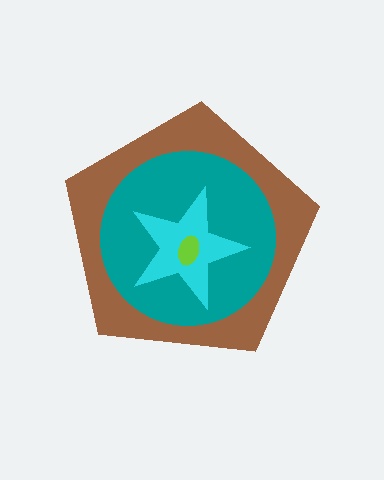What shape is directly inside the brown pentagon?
The teal circle.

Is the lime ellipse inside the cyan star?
Yes.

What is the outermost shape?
The brown pentagon.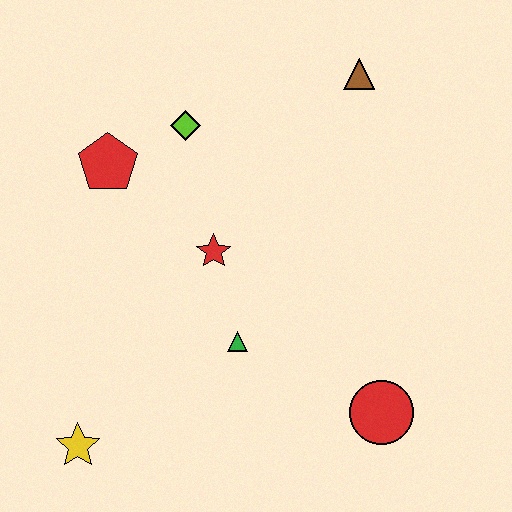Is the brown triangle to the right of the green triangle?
Yes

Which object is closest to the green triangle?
The red star is closest to the green triangle.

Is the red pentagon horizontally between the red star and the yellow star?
Yes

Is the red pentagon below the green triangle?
No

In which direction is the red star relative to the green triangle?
The red star is above the green triangle.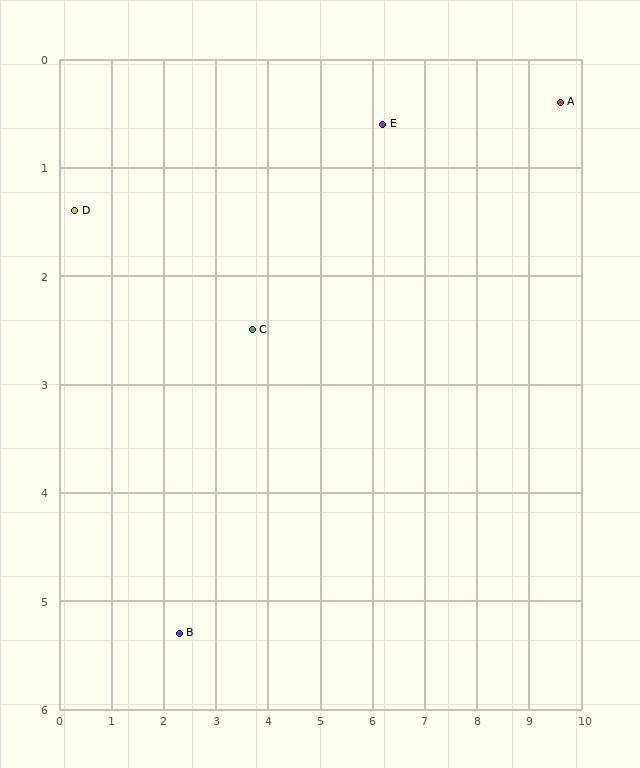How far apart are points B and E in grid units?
Points B and E are about 6.1 grid units apart.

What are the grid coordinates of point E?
Point E is at approximately (6.2, 0.6).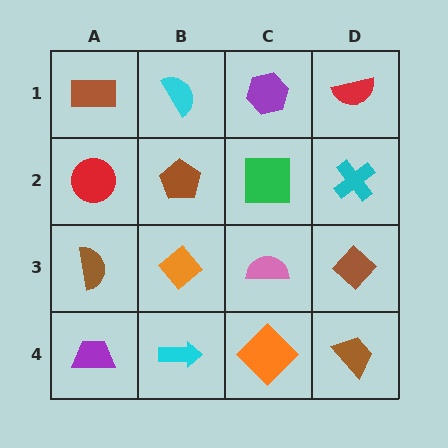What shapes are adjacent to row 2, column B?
A cyan semicircle (row 1, column B), an orange diamond (row 3, column B), a red circle (row 2, column A), a green square (row 2, column C).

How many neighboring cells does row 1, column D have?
2.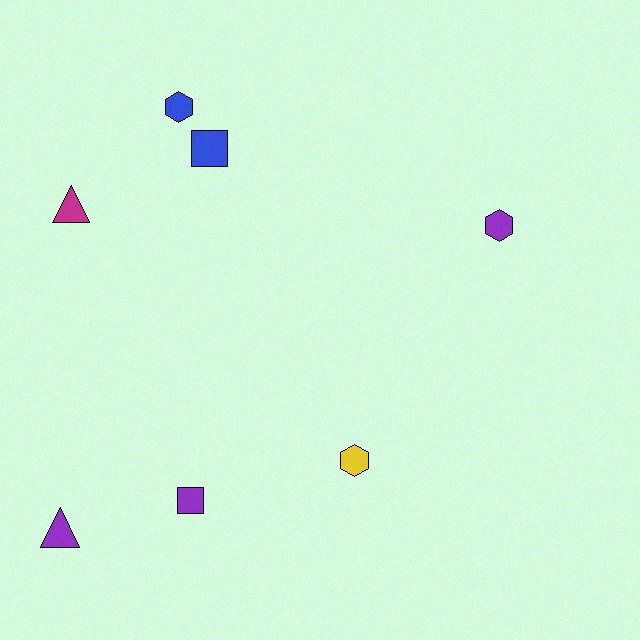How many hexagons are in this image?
There are 3 hexagons.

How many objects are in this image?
There are 7 objects.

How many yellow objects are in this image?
There is 1 yellow object.